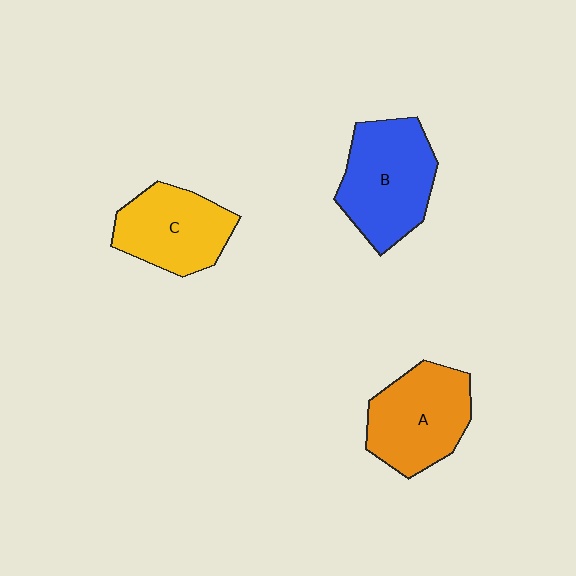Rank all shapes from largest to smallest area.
From largest to smallest: B (blue), A (orange), C (yellow).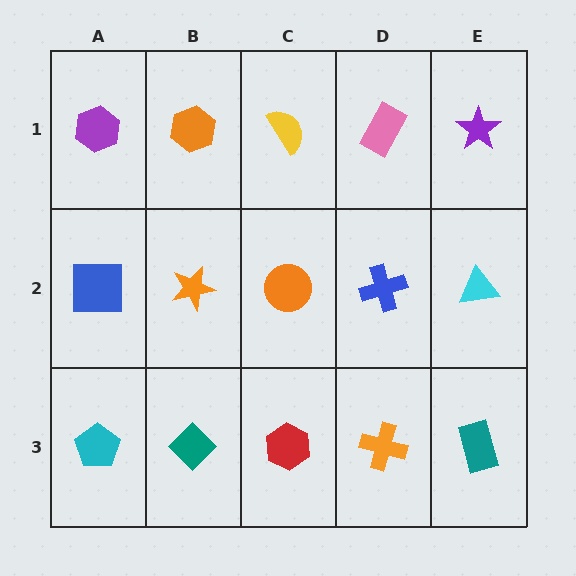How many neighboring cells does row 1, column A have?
2.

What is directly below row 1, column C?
An orange circle.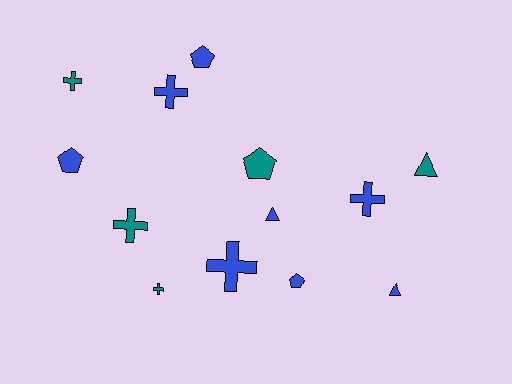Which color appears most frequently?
Blue, with 8 objects.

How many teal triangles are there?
There is 1 teal triangle.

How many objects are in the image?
There are 13 objects.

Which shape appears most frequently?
Cross, with 6 objects.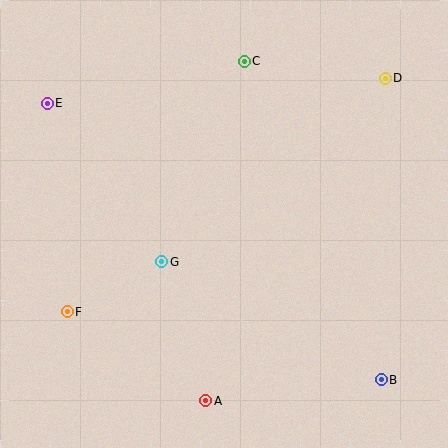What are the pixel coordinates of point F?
Point F is at (67, 312).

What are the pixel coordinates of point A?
Point A is at (206, 401).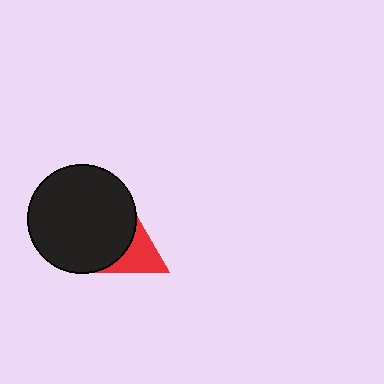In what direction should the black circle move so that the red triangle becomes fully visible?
The black circle should move left. That is the shortest direction to clear the overlap and leave the red triangle fully visible.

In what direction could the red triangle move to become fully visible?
The red triangle could move right. That would shift it out from behind the black circle entirely.